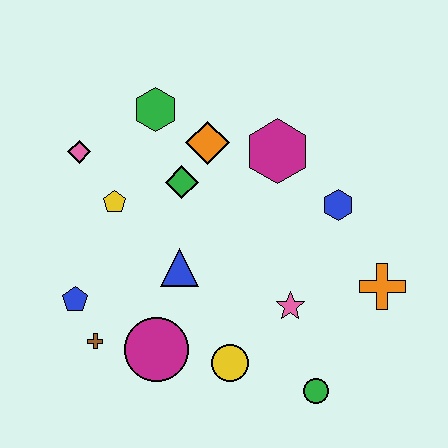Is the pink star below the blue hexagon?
Yes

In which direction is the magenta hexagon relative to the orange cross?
The magenta hexagon is above the orange cross.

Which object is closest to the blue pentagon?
The brown cross is closest to the blue pentagon.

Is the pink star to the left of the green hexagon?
No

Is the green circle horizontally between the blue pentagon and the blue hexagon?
Yes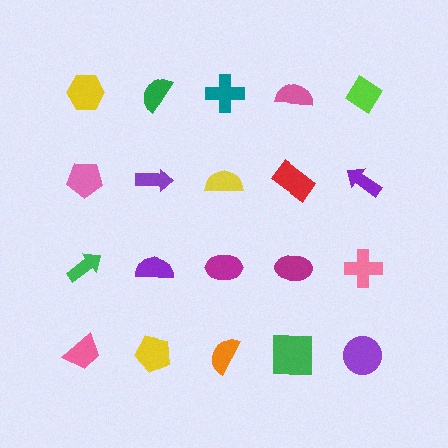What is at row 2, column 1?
A pink pentagon.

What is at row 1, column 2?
A green semicircle.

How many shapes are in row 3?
5 shapes.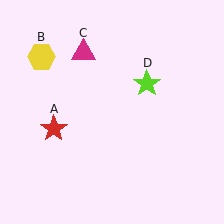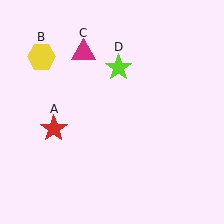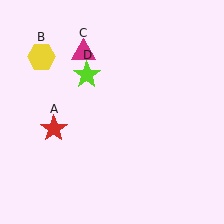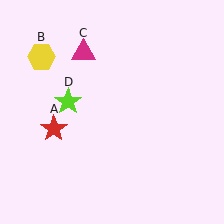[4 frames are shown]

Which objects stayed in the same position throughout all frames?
Red star (object A) and yellow hexagon (object B) and magenta triangle (object C) remained stationary.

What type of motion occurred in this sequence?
The lime star (object D) rotated counterclockwise around the center of the scene.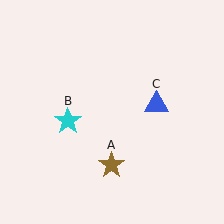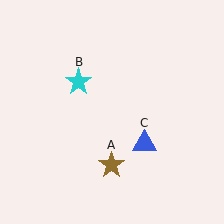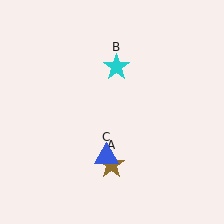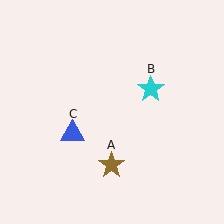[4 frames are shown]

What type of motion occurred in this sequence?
The cyan star (object B), blue triangle (object C) rotated clockwise around the center of the scene.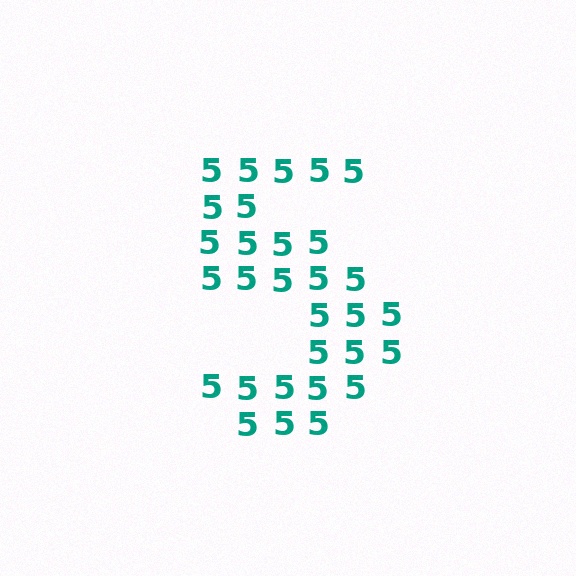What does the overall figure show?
The overall figure shows the digit 5.